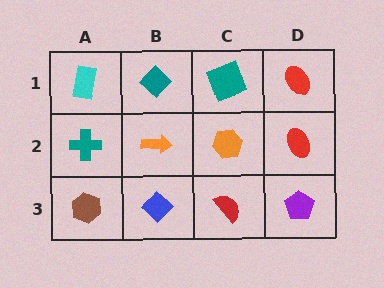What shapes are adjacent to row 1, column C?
An orange hexagon (row 2, column C), a teal diamond (row 1, column B), a red ellipse (row 1, column D).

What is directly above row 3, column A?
A teal cross.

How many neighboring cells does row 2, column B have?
4.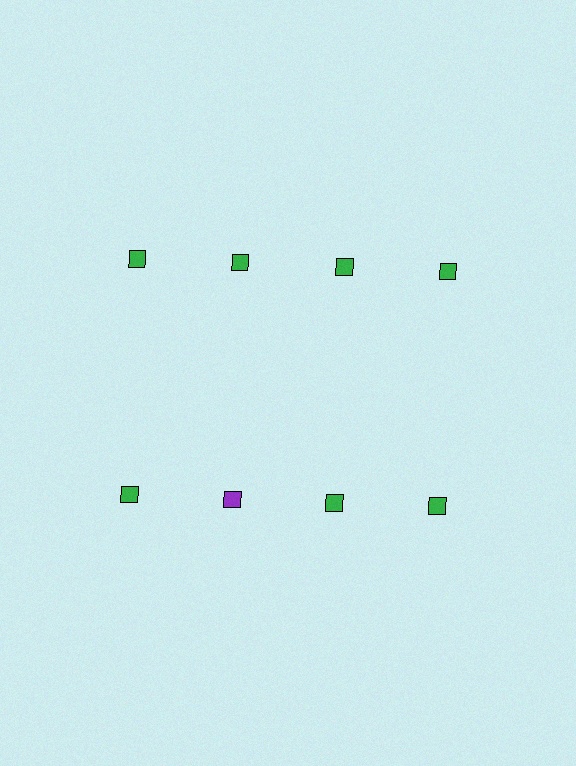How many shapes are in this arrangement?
There are 8 shapes arranged in a grid pattern.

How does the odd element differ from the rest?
It has a different color: purple instead of green.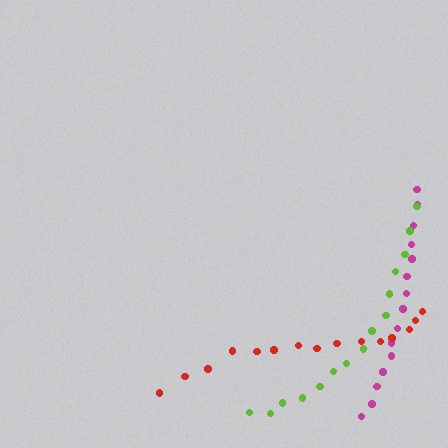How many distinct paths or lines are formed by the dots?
There are 3 distinct paths.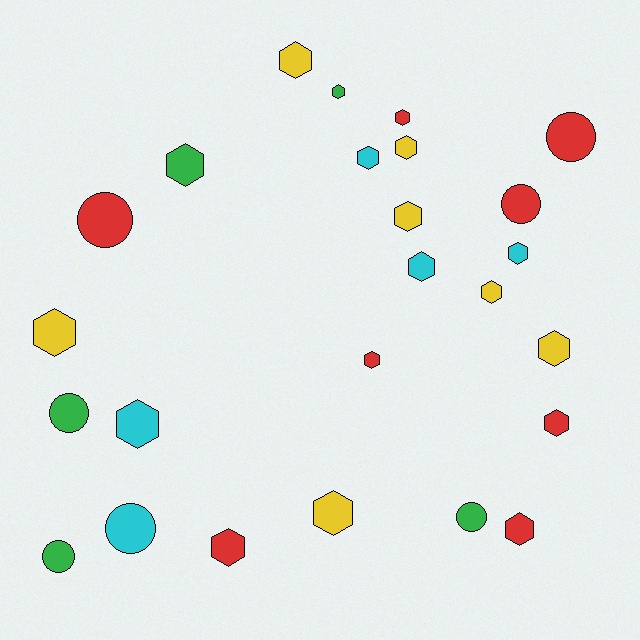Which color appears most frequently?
Red, with 8 objects.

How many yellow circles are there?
There are no yellow circles.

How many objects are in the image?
There are 25 objects.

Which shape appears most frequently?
Hexagon, with 18 objects.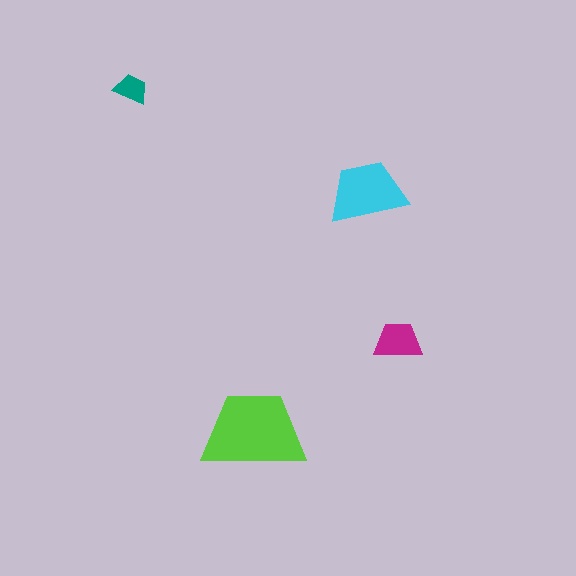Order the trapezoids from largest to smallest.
the lime one, the cyan one, the magenta one, the teal one.